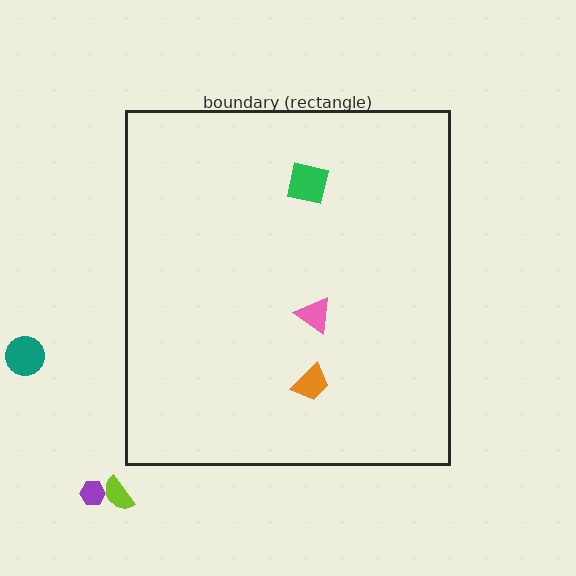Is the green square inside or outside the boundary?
Inside.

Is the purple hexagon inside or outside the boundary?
Outside.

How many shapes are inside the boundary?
3 inside, 3 outside.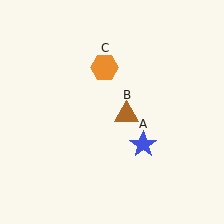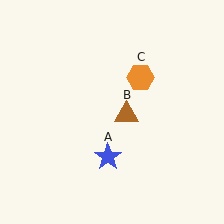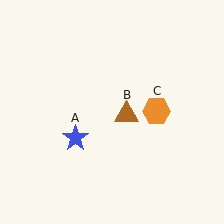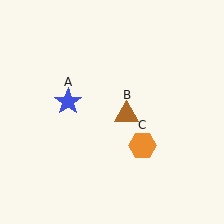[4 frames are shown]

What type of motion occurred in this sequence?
The blue star (object A), orange hexagon (object C) rotated clockwise around the center of the scene.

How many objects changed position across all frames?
2 objects changed position: blue star (object A), orange hexagon (object C).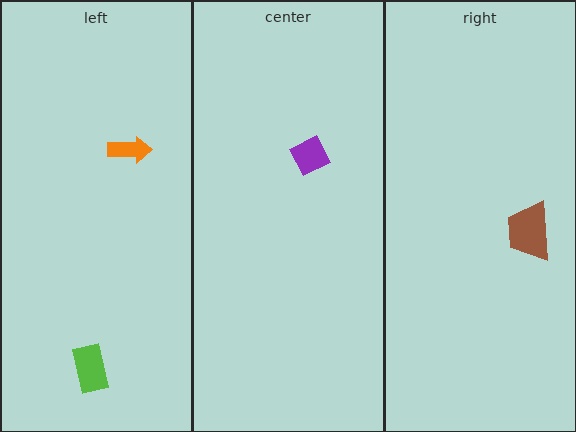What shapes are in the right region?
The brown trapezoid.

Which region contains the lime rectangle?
The left region.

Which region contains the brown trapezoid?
The right region.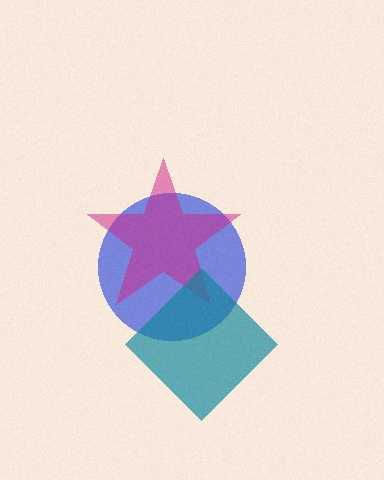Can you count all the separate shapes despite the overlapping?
Yes, there are 3 separate shapes.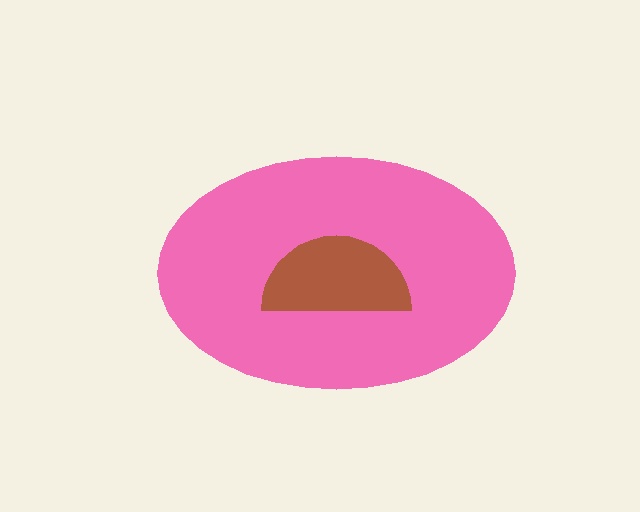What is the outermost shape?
The pink ellipse.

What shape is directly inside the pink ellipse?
The brown semicircle.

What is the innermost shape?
The brown semicircle.